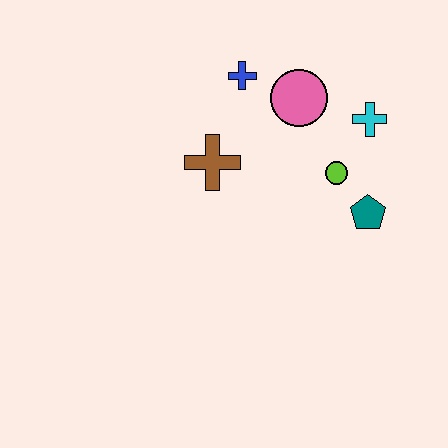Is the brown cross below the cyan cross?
Yes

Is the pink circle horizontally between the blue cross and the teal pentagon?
Yes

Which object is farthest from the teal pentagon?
The blue cross is farthest from the teal pentagon.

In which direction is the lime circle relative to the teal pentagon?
The lime circle is above the teal pentagon.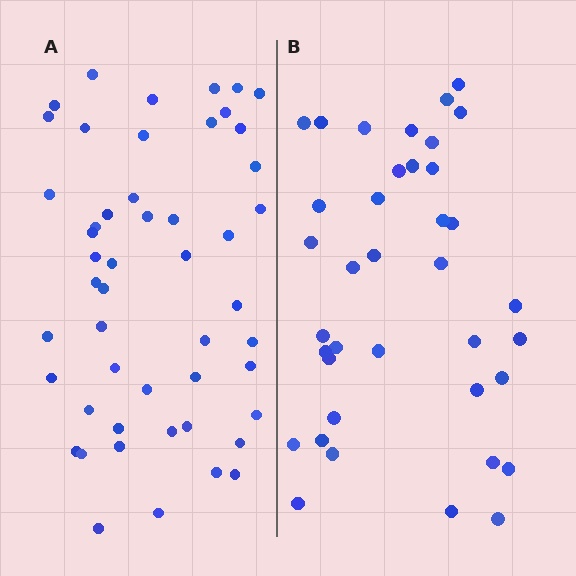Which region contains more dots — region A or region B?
Region A (the left region) has more dots.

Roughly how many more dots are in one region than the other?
Region A has roughly 12 or so more dots than region B.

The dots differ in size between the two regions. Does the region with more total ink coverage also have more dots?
No. Region B has more total ink coverage because its dots are larger, but region A actually contains more individual dots. Total area can be misleading — the number of items is what matters here.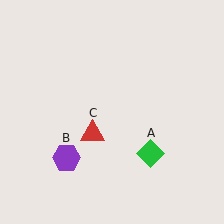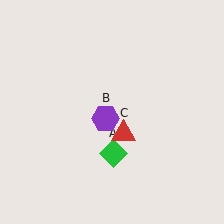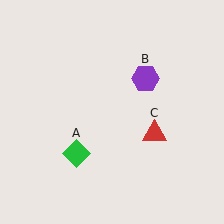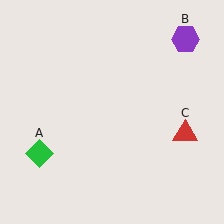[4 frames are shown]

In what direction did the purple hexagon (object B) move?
The purple hexagon (object B) moved up and to the right.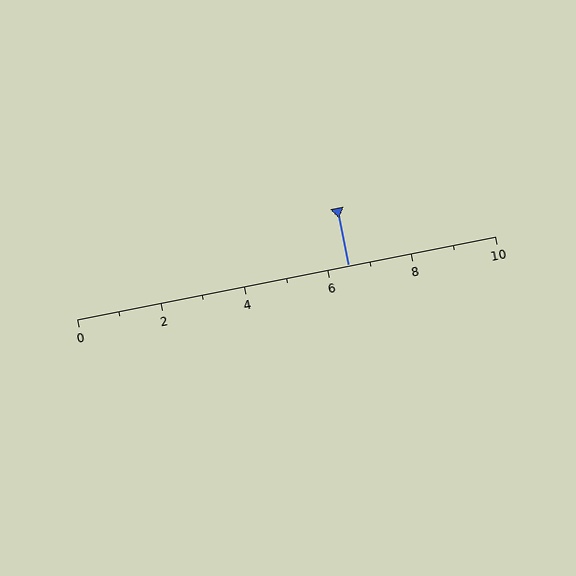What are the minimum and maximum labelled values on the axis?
The axis runs from 0 to 10.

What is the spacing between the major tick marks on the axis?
The major ticks are spaced 2 apart.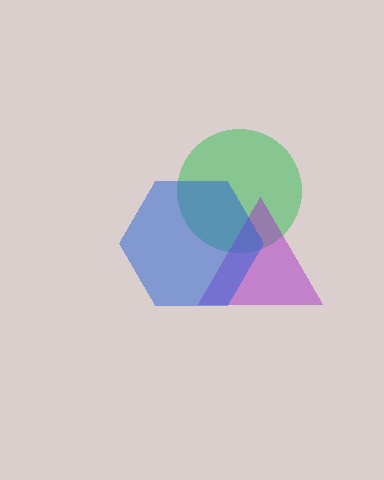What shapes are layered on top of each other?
The layered shapes are: a green circle, a purple triangle, a blue hexagon.